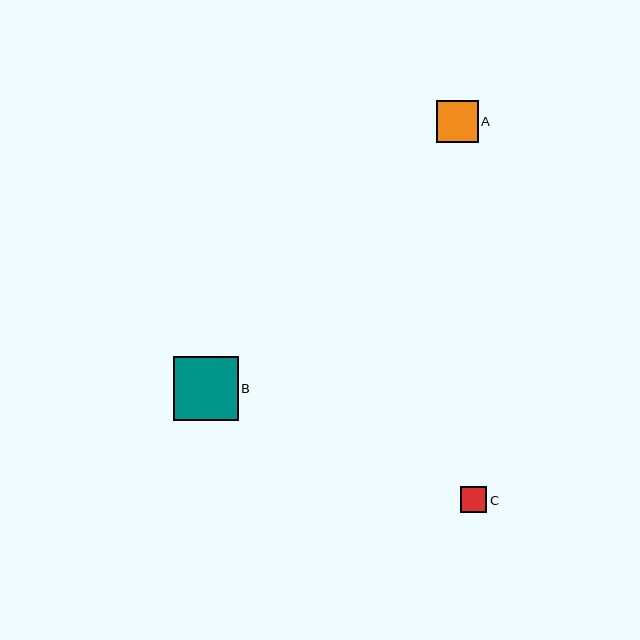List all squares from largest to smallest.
From largest to smallest: B, A, C.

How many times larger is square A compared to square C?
Square A is approximately 1.6 times the size of square C.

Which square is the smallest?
Square C is the smallest with a size of approximately 26 pixels.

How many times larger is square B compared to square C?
Square B is approximately 2.5 times the size of square C.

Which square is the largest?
Square B is the largest with a size of approximately 64 pixels.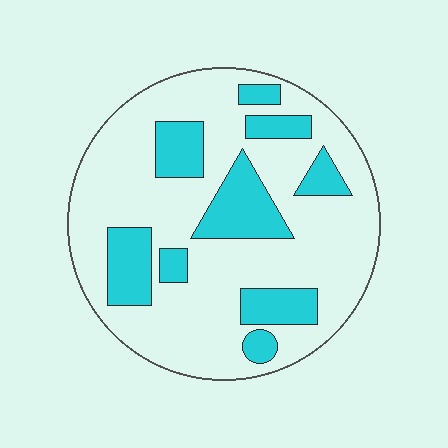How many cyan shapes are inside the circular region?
9.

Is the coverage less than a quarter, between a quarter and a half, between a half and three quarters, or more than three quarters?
Between a quarter and a half.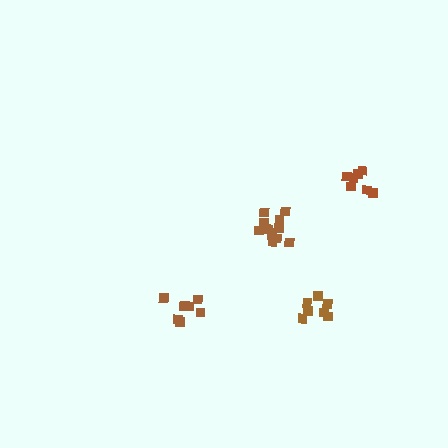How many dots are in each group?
Group 1: 7 dots, Group 2: 7 dots, Group 3: 7 dots, Group 4: 12 dots (33 total).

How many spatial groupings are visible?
There are 4 spatial groupings.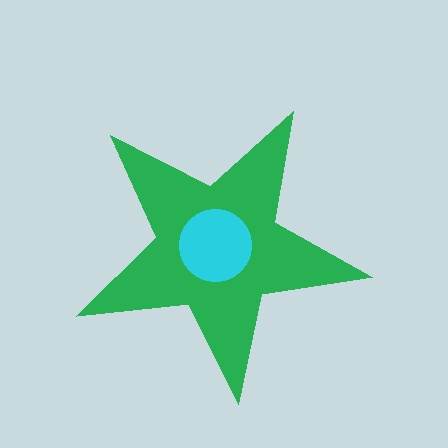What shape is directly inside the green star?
The cyan circle.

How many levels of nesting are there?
2.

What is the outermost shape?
The green star.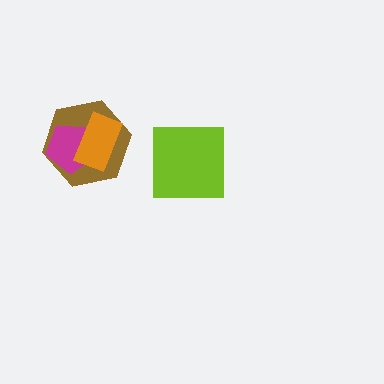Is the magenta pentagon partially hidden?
Yes, it is partially covered by another shape.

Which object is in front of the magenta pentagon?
The orange rectangle is in front of the magenta pentagon.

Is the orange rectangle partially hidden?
No, no other shape covers it.